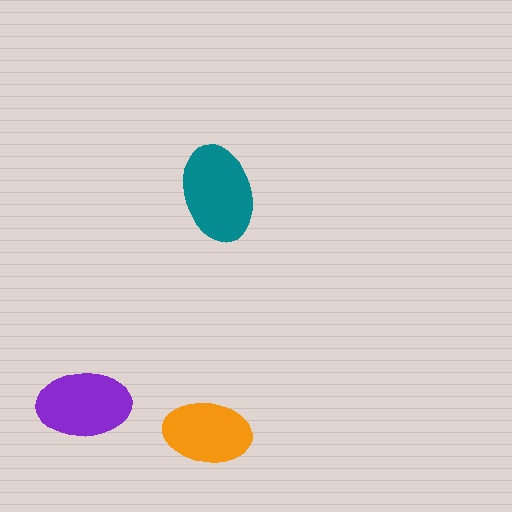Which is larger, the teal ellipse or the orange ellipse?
The teal one.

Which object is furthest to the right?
The teal ellipse is rightmost.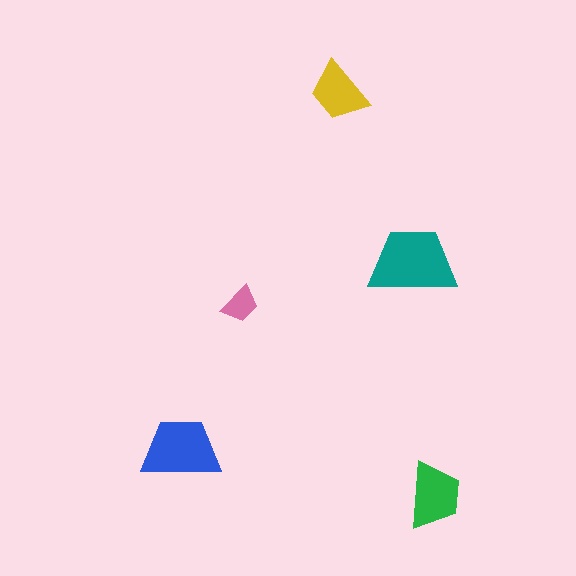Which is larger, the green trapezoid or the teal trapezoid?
The teal one.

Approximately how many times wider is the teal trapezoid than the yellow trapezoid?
About 1.5 times wider.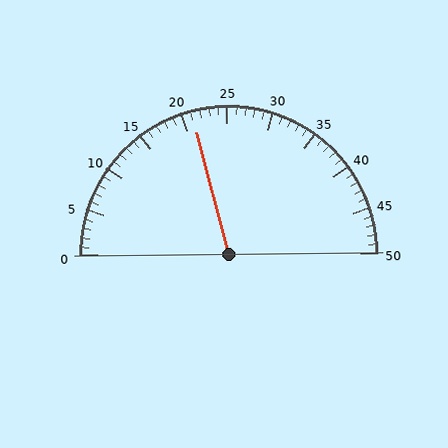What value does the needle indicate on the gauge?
The needle indicates approximately 21.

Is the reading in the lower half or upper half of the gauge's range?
The reading is in the lower half of the range (0 to 50).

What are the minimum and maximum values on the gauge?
The gauge ranges from 0 to 50.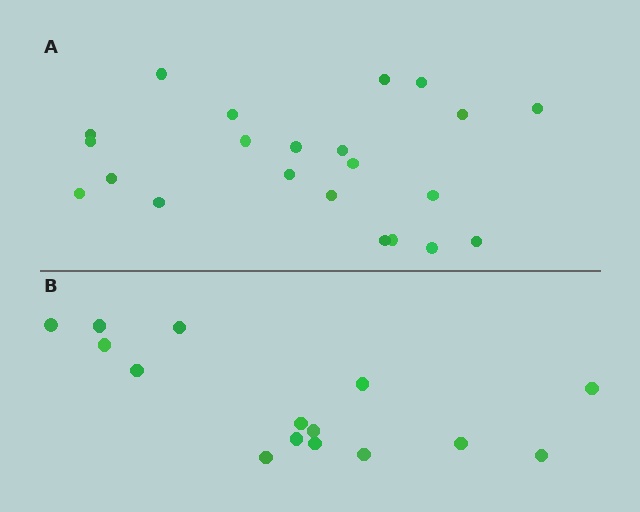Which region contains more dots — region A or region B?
Region A (the top region) has more dots.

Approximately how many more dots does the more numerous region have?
Region A has roughly 8 or so more dots than region B.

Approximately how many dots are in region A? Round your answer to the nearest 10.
About 20 dots. (The exact count is 22, which rounds to 20.)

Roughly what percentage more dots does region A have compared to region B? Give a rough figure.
About 45% more.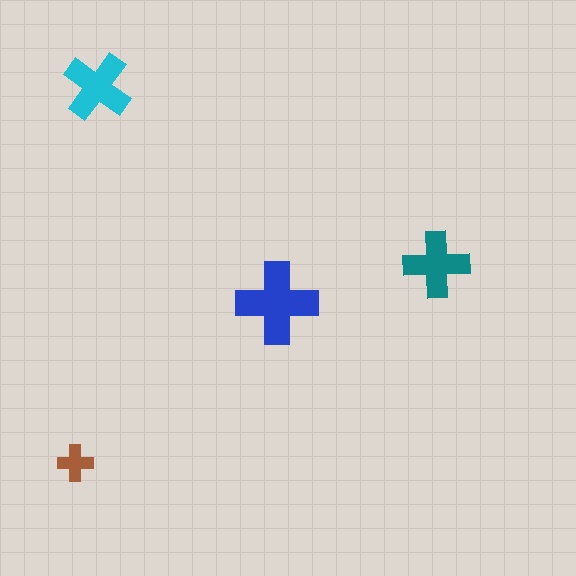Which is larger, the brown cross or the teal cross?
The teal one.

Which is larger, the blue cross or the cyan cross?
The blue one.